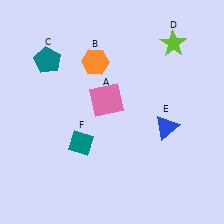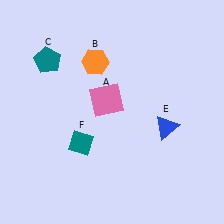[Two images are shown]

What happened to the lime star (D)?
The lime star (D) was removed in Image 2. It was in the top-right area of Image 1.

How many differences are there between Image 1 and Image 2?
There is 1 difference between the two images.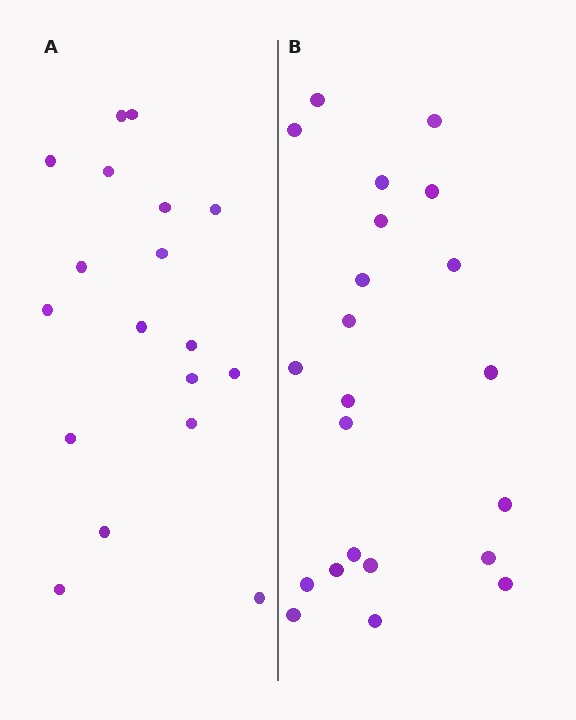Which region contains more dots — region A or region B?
Region B (the right region) has more dots.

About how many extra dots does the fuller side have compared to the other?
Region B has about 4 more dots than region A.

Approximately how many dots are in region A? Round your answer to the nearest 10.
About 20 dots. (The exact count is 18, which rounds to 20.)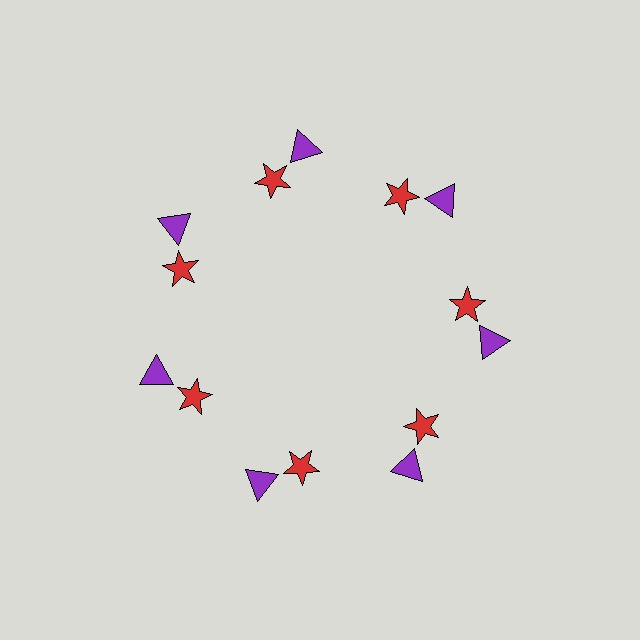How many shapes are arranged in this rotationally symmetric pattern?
There are 14 shapes, arranged in 7 groups of 2.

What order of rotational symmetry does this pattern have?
This pattern has 7-fold rotational symmetry.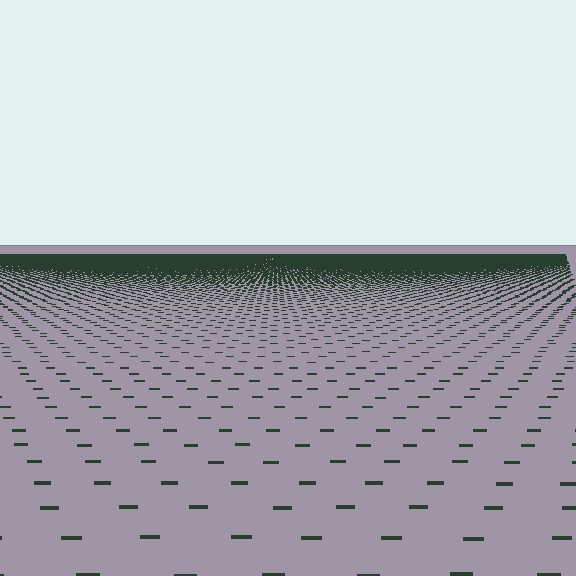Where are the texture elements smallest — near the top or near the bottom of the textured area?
Near the top.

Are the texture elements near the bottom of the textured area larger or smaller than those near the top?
Larger. Near the bottom, elements are closer to the viewer and appear at a bigger on-screen size.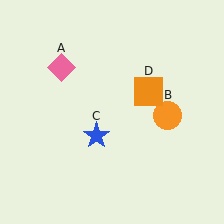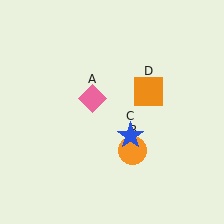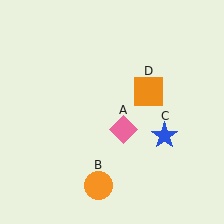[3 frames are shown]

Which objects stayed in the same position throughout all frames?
Orange square (object D) remained stationary.